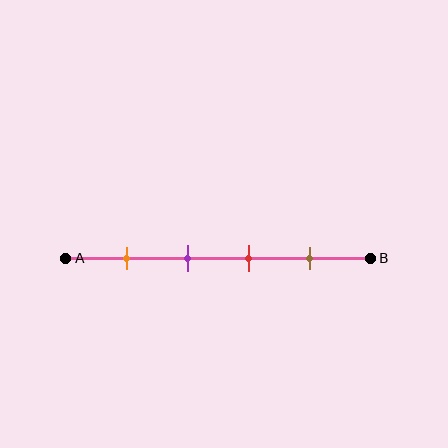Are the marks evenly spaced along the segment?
Yes, the marks are approximately evenly spaced.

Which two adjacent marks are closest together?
The purple and red marks are the closest adjacent pair.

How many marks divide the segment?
There are 4 marks dividing the segment.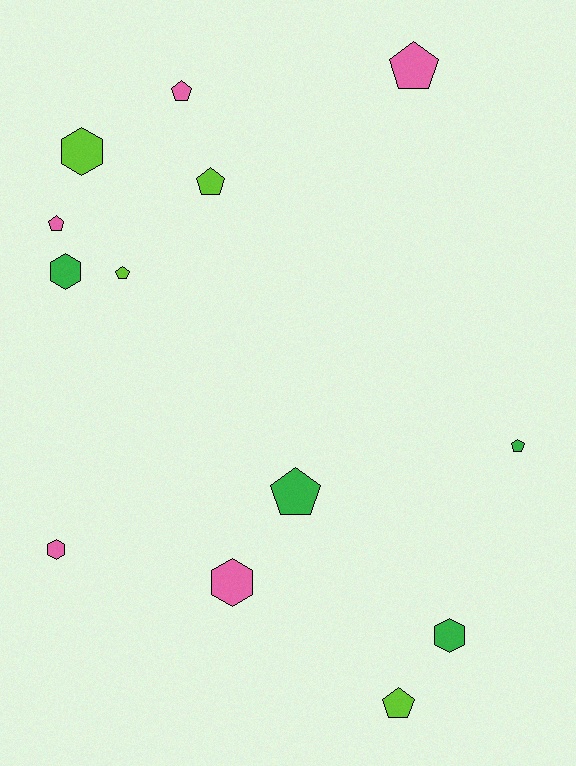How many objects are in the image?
There are 13 objects.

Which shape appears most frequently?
Pentagon, with 8 objects.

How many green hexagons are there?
There are 2 green hexagons.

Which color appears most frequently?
Pink, with 5 objects.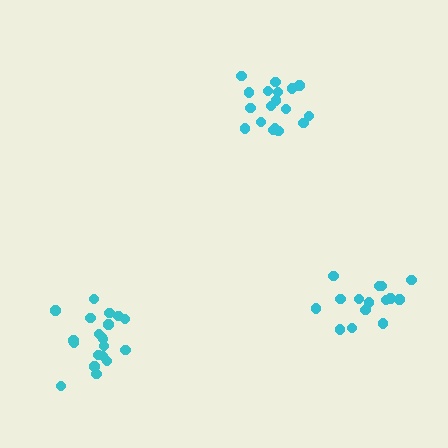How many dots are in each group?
Group 1: 18 dots, Group 2: 15 dots, Group 3: 20 dots (53 total).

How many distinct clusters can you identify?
There are 3 distinct clusters.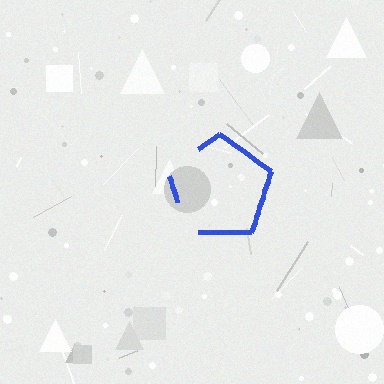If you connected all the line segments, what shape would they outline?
They would outline a pentagon.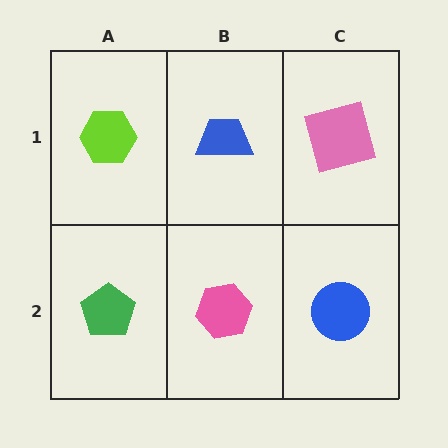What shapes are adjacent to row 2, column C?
A pink square (row 1, column C), a pink hexagon (row 2, column B).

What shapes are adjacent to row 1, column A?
A green pentagon (row 2, column A), a blue trapezoid (row 1, column B).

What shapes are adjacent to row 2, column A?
A lime hexagon (row 1, column A), a pink hexagon (row 2, column B).